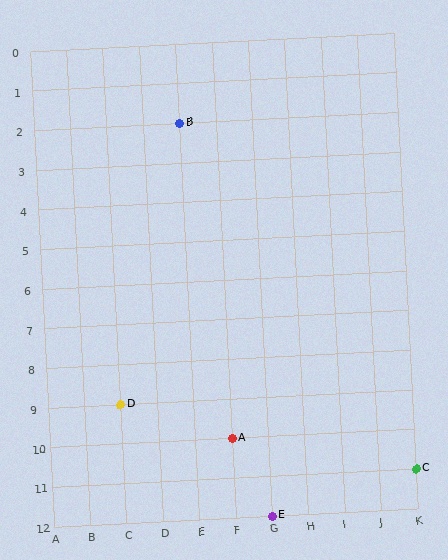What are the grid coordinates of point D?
Point D is at grid coordinates (C, 9).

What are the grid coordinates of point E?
Point E is at grid coordinates (G, 12).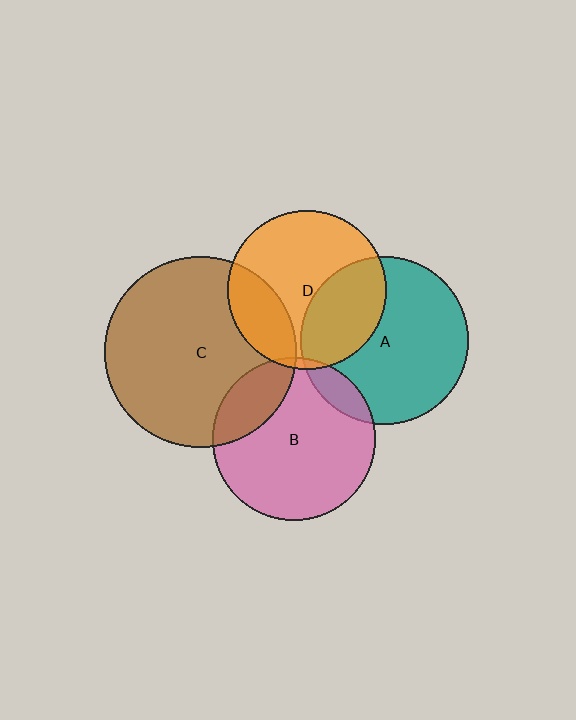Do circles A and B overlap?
Yes.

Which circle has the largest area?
Circle C (brown).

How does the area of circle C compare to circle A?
Approximately 1.3 times.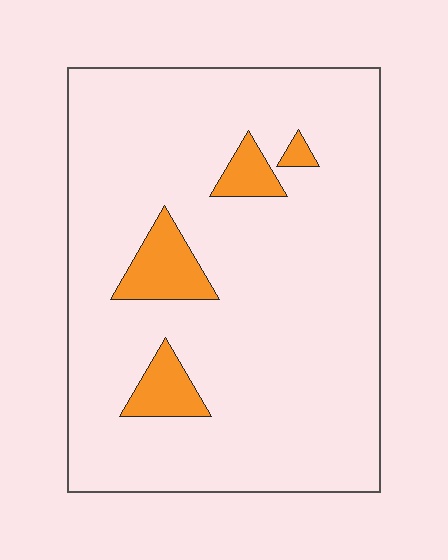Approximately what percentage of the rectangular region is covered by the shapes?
Approximately 10%.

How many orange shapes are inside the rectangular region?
4.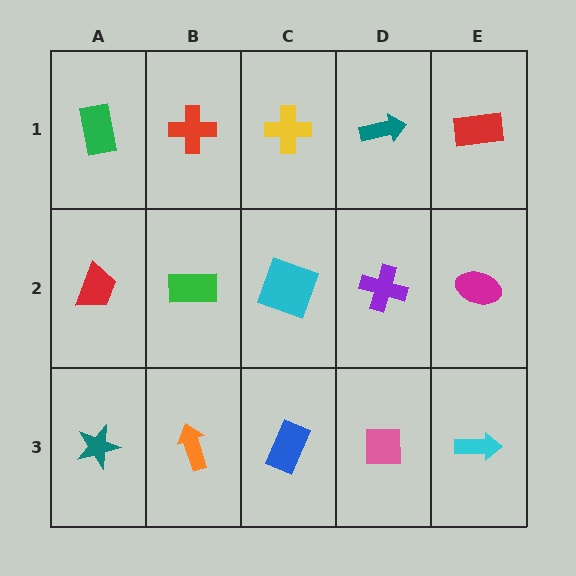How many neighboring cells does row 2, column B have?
4.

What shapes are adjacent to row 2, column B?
A red cross (row 1, column B), an orange arrow (row 3, column B), a red trapezoid (row 2, column A), a cyan square (row 2, column C).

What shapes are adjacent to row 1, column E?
A magenta ellipse (row 2, column E), a teal arrow (row 1, column D).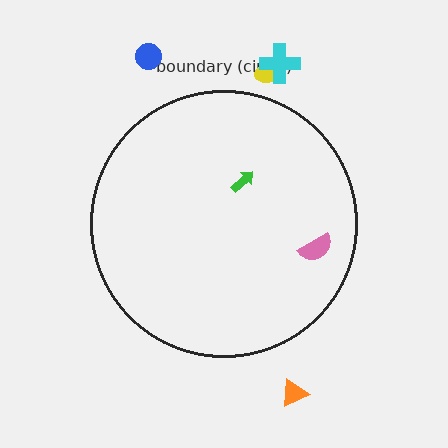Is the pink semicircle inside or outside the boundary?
Inside.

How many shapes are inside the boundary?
2 inside, 4 outside.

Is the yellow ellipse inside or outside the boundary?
Outside.